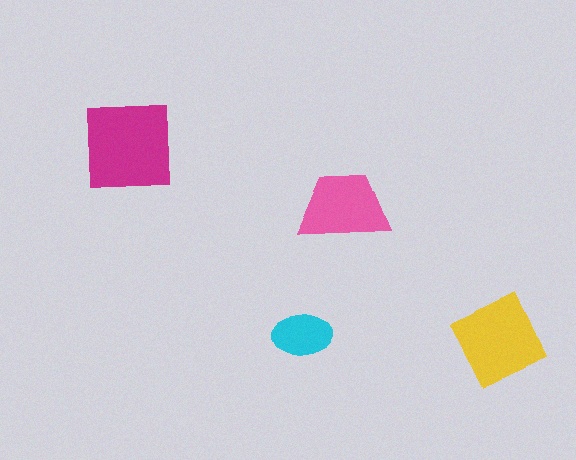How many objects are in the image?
There are 4 objects in the image.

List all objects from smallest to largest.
The cyan ellipse, the pink trapezoid, the yellow diamond, the magenta square.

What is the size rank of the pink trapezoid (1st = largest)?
3rd.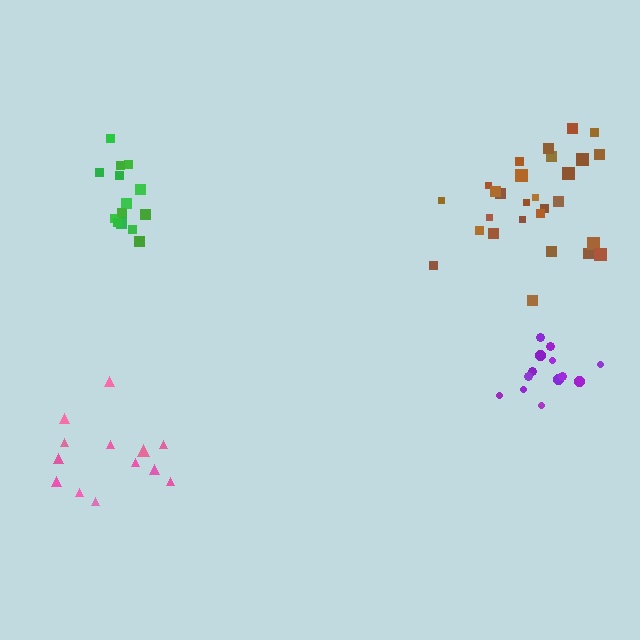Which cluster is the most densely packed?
Green.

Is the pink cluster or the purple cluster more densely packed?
Purple.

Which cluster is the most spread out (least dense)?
Pink.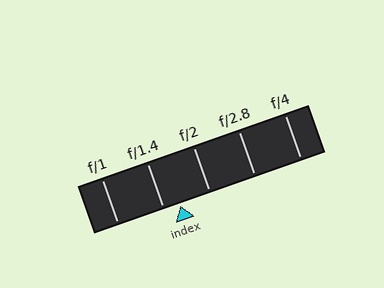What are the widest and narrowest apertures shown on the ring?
The widest aperture shown is f/1 and the narrowest is f/4.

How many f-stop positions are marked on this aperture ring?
There are 5 f-stop positions marked.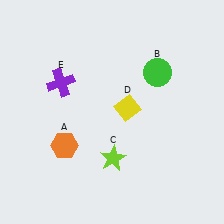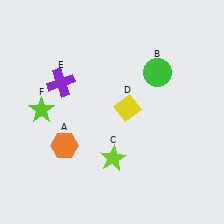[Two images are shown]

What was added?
A lime star (F) was added in Image 2.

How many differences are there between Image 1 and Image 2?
There is 1 difference between the two images.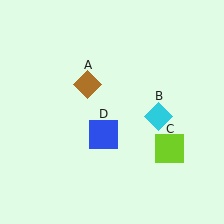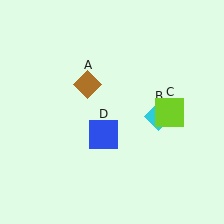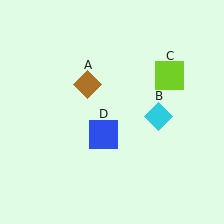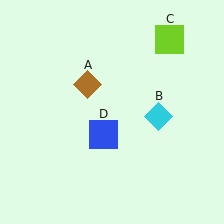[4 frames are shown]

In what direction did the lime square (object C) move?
The lime square (object C) moved up.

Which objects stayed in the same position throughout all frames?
Brown diamond (object A) and cyan diamond (object B) and blue square (object D) remained stationary.